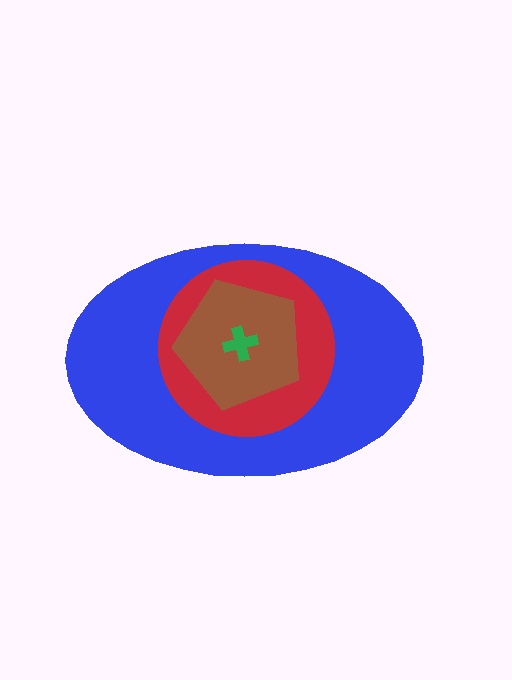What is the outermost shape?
The blue ellipse.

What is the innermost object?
The green cross.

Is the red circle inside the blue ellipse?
Yes.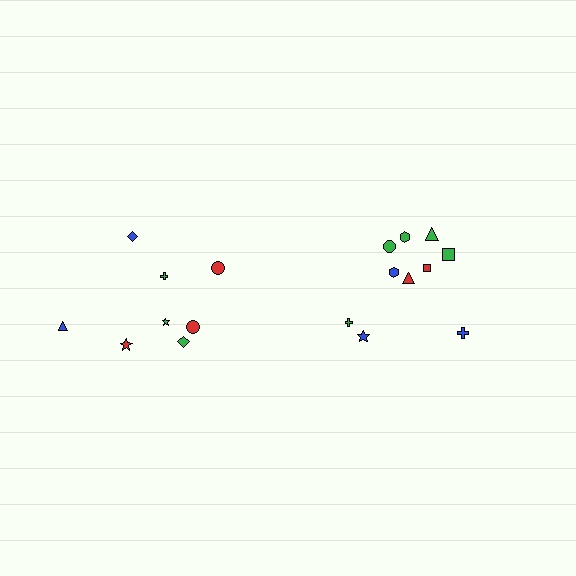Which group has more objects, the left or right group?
The right group.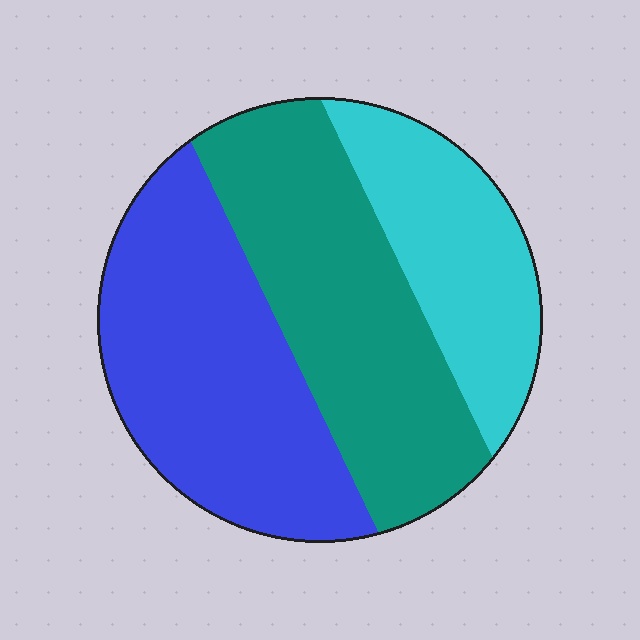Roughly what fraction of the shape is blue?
Blue takes up about two fifths (2/5) of the shape.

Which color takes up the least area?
Cyan, at roughly 25%.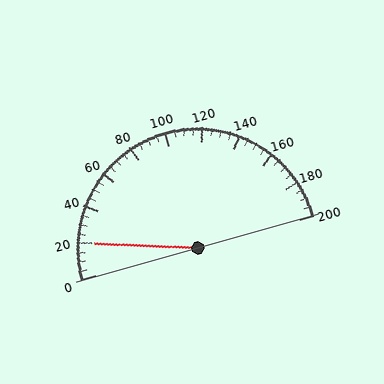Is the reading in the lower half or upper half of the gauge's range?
The reading is in the lower half of the range (0 to 200).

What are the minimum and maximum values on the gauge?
The gauge ranges from 0 to 200.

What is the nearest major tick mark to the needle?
The nearest major tick mark is 20.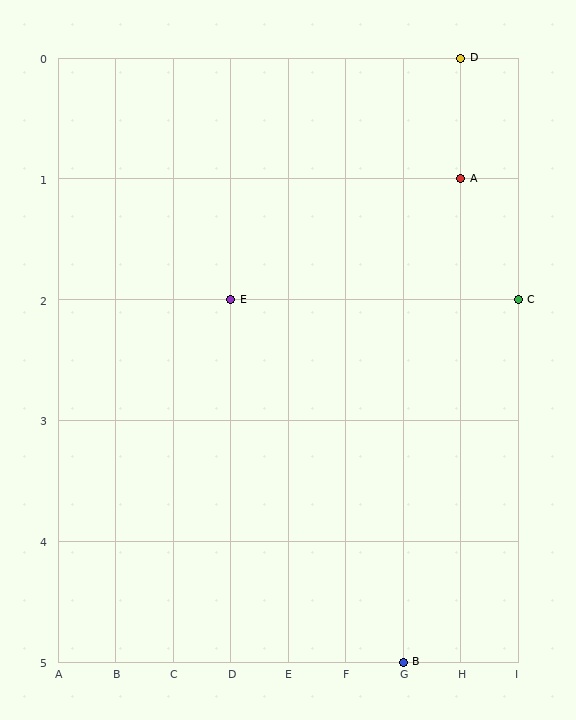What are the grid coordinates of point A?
Point A is at grid coordinates (H, 1).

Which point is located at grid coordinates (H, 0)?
Point D is at (H, 0).